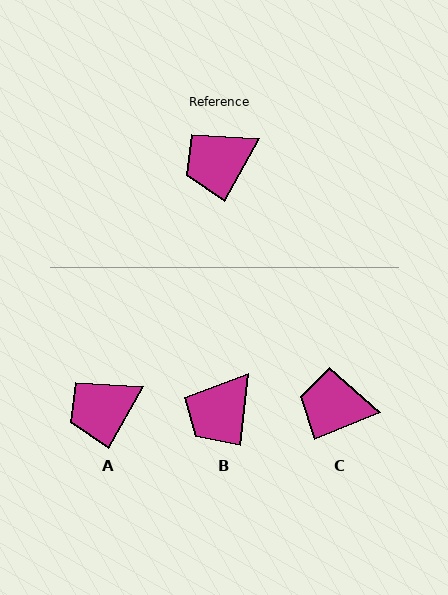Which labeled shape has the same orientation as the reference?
A.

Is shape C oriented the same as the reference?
No, it is off by about 37 degrees.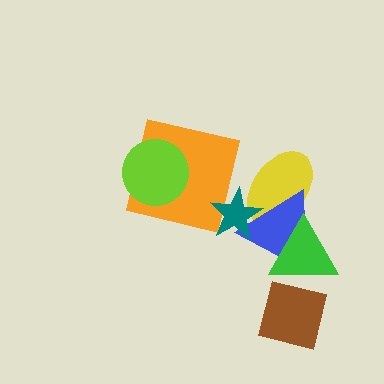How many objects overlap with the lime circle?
1 object overlaps with the lime circle.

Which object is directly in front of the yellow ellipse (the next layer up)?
The blue triangle is directly in front of the yellow ellipse.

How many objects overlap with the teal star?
3 objects overlap with the teal star.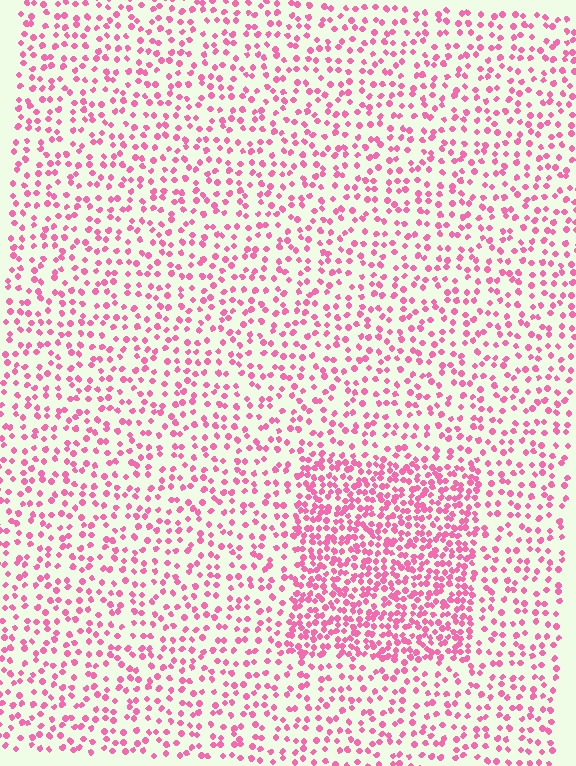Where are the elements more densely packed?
The elements are more densely packed inside the rectangle boundary.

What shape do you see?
I see a rectangle.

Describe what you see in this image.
The image contains small pink elements arranged at two different densities. A rectangle-shaped region is visible where the elements are more densely packed than the surrounding area.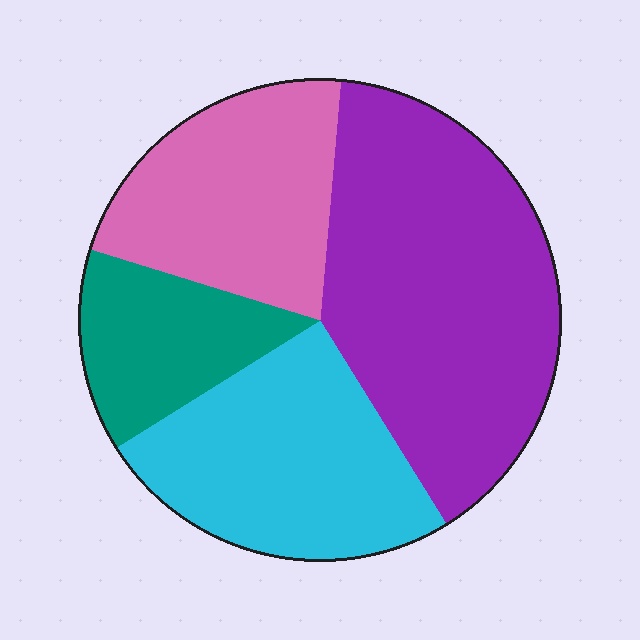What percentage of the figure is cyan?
Cyan covers about 25% of the figure.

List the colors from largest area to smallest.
From largest to smallest: purple, cyan, pink, teal.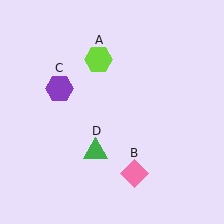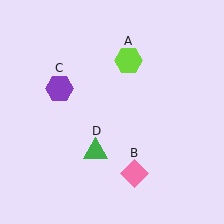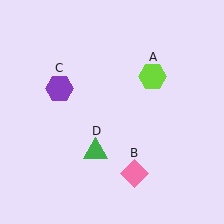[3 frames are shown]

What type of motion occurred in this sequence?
The lime hexagon (object A) rotated clockwise around the center of the scene.